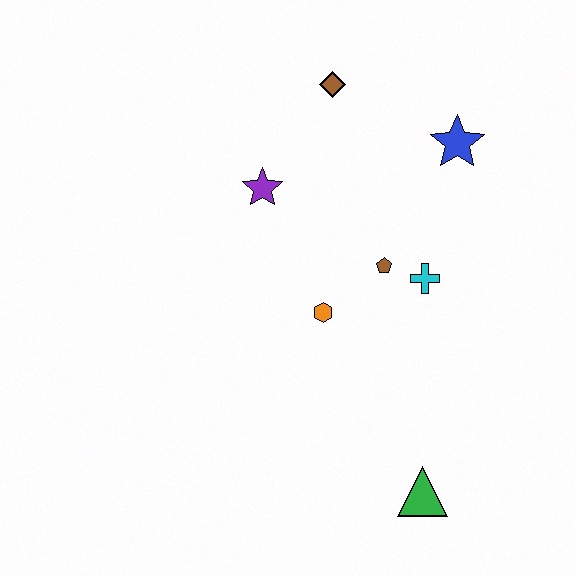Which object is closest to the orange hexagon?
The brown pentagon is closest to the orange hexagon.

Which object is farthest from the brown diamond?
The green triangle is farthest from the brown diamond.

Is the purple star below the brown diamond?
Yes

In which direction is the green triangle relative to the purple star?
The green triangle is below the purple star.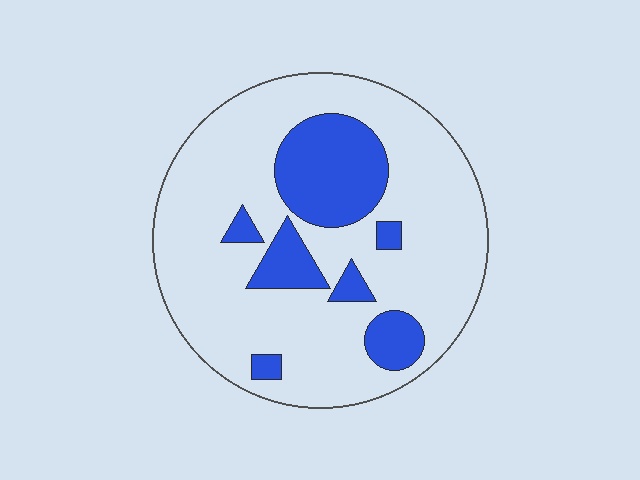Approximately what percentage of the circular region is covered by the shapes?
Approximately 25%.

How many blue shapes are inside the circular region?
7.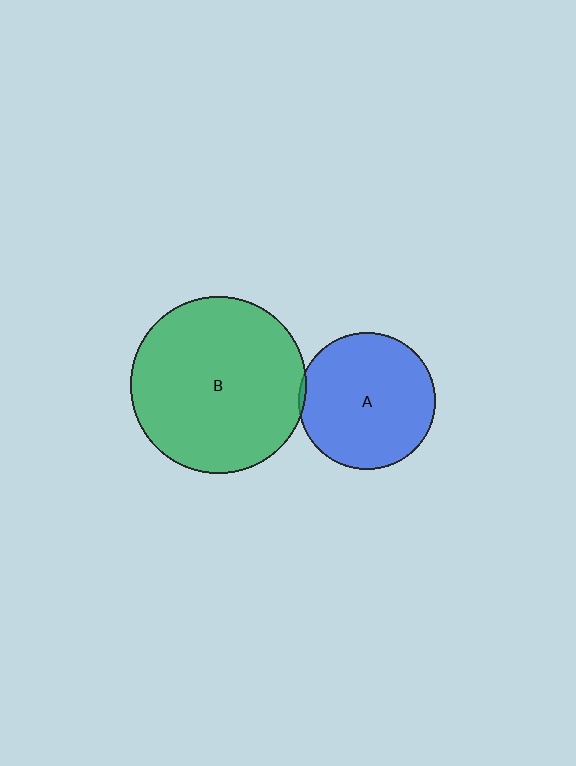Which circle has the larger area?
Circle B (green).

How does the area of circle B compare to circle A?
Approximately 1.6 times.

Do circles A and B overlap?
Yes.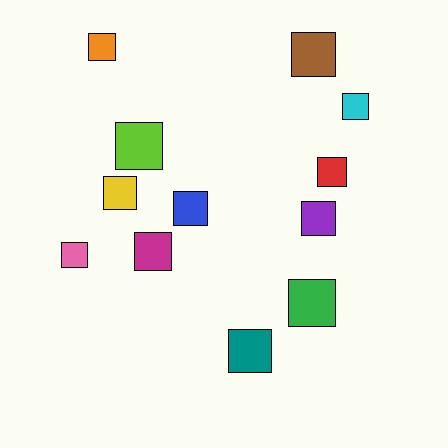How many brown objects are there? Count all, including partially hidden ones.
There is 1 brown object.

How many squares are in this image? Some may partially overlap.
There are 12 squares.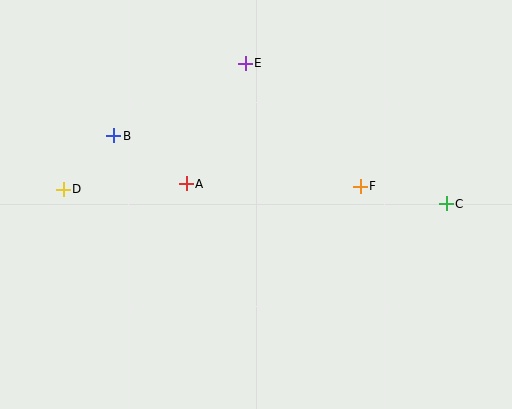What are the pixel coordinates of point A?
Point A is at (186, 184).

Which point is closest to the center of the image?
Point A at (186, 184) is closest to the center.